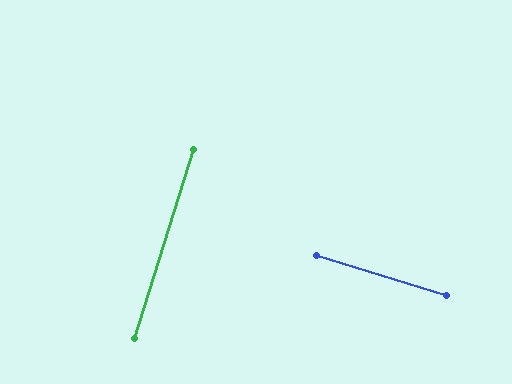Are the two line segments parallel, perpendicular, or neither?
Perpendicular — they meet at approximately 90°.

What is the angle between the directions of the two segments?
Approximately 90 degrees.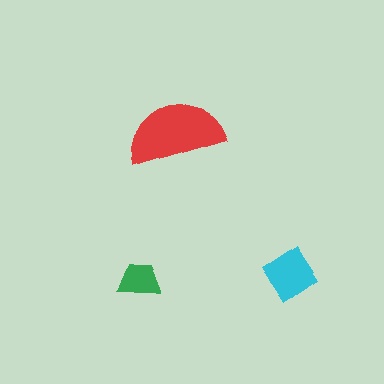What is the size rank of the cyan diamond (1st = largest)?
2nd.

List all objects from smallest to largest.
The green trapezoid, the cyan diamond, the red semicircle.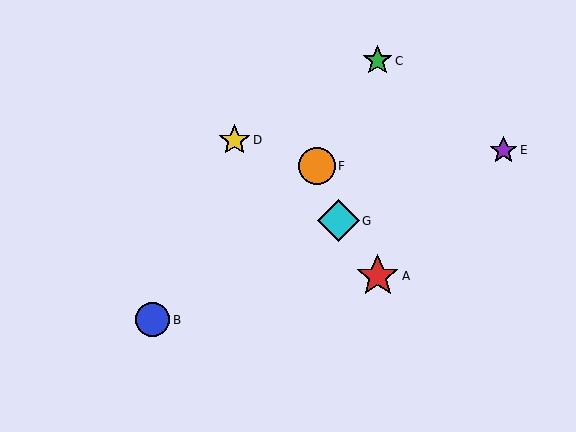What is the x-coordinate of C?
Object C is at x≈378.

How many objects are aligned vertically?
2 objects (A, C) are aligned vertically.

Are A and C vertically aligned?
Yes, both are at x≈378.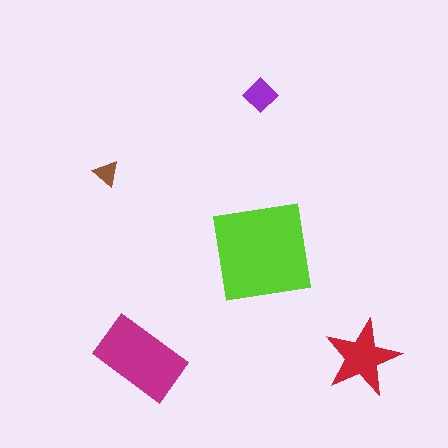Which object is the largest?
The lime square.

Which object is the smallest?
The brown triangle.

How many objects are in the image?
There are 5 objects in the image.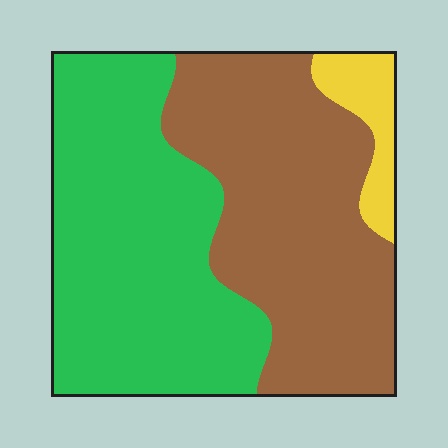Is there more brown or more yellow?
Brown.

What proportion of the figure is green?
Green takes up about one half (1/2) of the figure.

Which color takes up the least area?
Yellow, at roughly 5%.